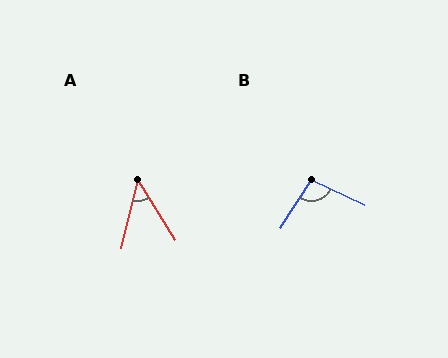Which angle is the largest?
B, at approximately 97 degrees.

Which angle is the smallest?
A, at approximately 45 degrees.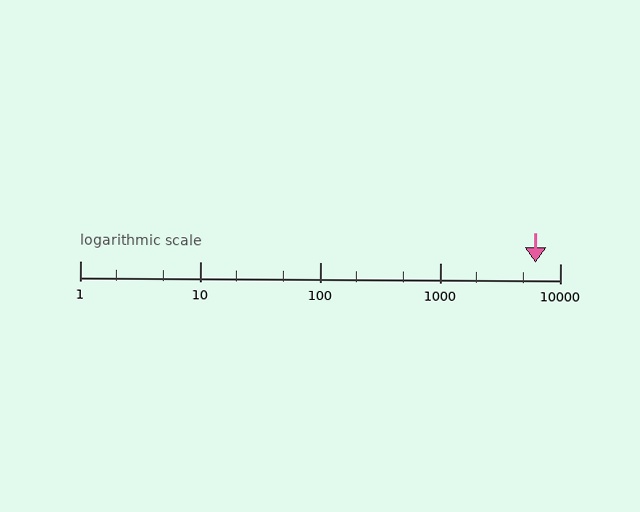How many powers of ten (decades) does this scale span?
The scale spans 4 decades, from 1 to 10000.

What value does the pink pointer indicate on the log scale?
The pointer indicates approximately 6300.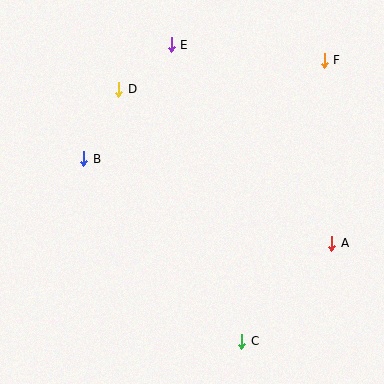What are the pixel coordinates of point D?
Point D is at (119, 89).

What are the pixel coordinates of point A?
Point A is at (332, 243).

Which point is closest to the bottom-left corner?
Point B is closest to the bottom-left corner.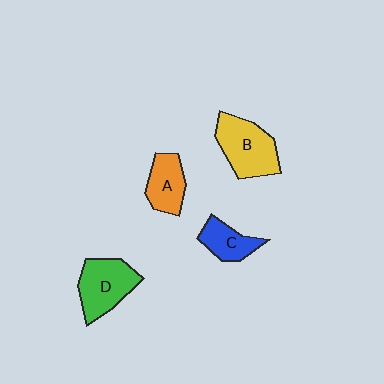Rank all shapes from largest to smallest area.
From largest to smallest: B (yellow), D (green), A (orange), C (blue).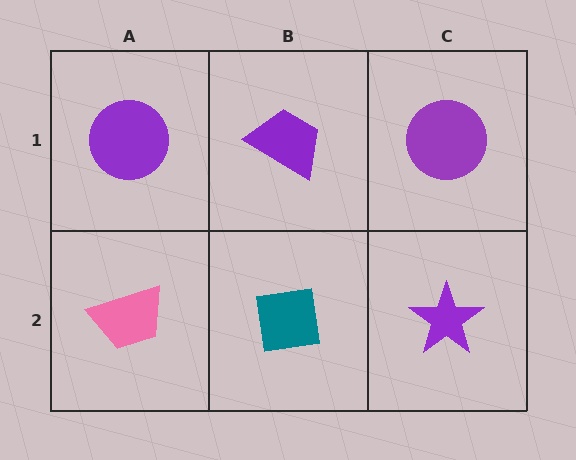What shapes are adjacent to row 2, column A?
A purple circle (row 1, column A), a teal square (row 2, column B).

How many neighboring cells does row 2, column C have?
2.